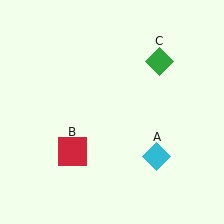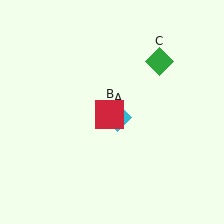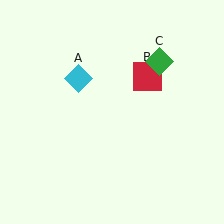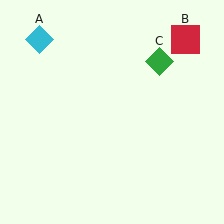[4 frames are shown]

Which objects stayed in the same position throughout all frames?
Green diamond (object C) remained stationary.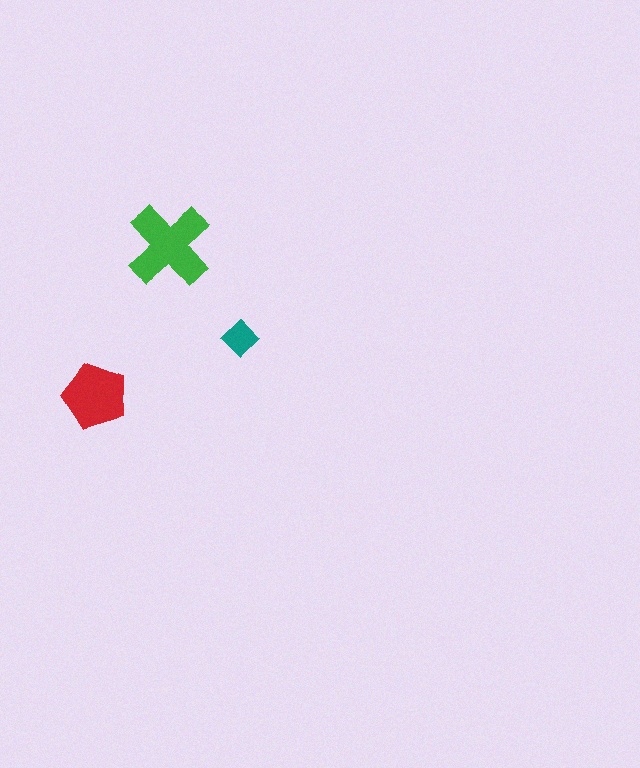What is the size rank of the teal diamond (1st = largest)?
3rd.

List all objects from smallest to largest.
The teal diamond, the red pentagon, the green cross.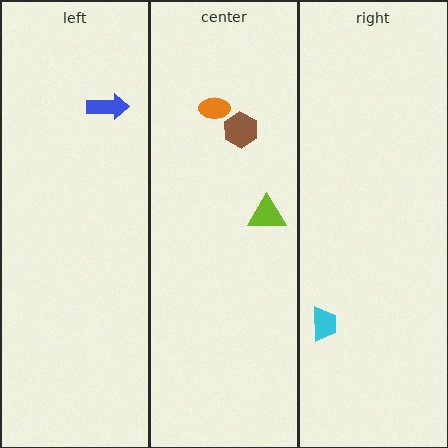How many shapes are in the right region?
1.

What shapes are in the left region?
The blue arrow.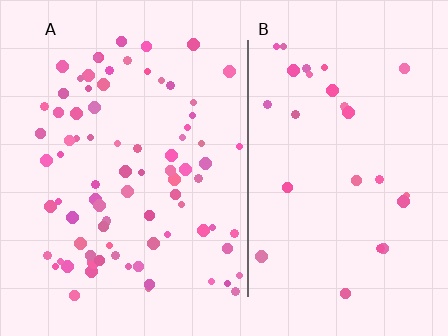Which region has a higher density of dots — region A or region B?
A (the left).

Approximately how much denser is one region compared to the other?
Approximately 3.0× — region A over region B.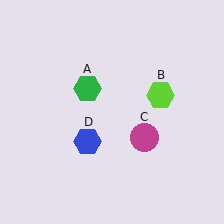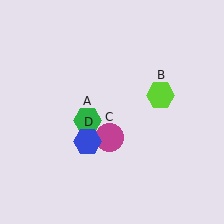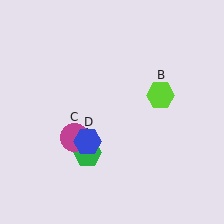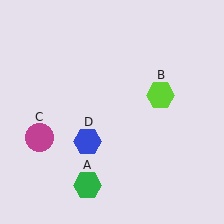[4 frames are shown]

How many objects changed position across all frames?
2 objects changed position: green hexagon (object A), magenta circle (object C).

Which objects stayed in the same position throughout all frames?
Lime hexagon (object B) and blue hexagon (object D) remained stationary.